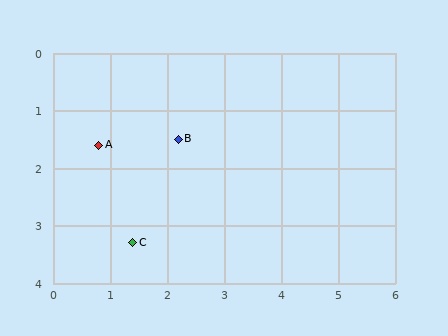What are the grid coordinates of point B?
Point B is at approximately (2.2, 1.5).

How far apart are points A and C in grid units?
Points A and C are about 1.8 grid units apart.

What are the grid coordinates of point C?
Point C is at approximately (1.4, 3.3).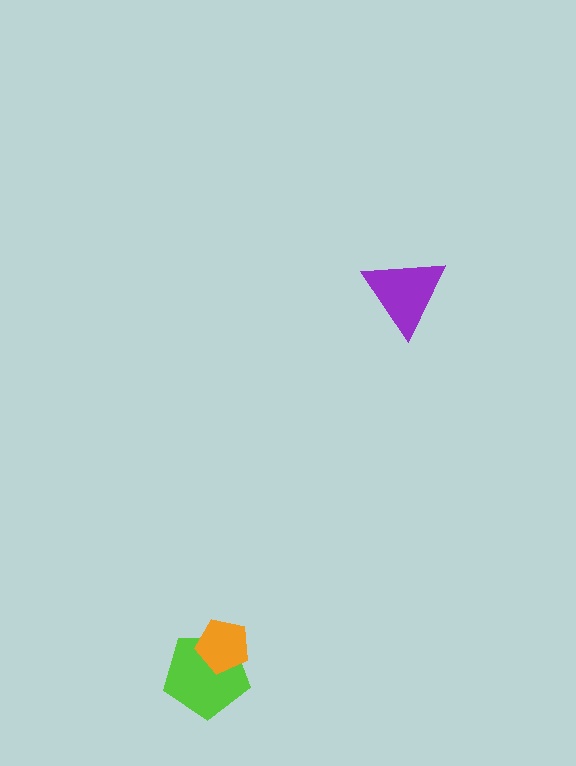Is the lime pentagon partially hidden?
Yes, it is partially covered by another shape.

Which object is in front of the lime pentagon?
The orange pentagon is in front of the lime pentagon.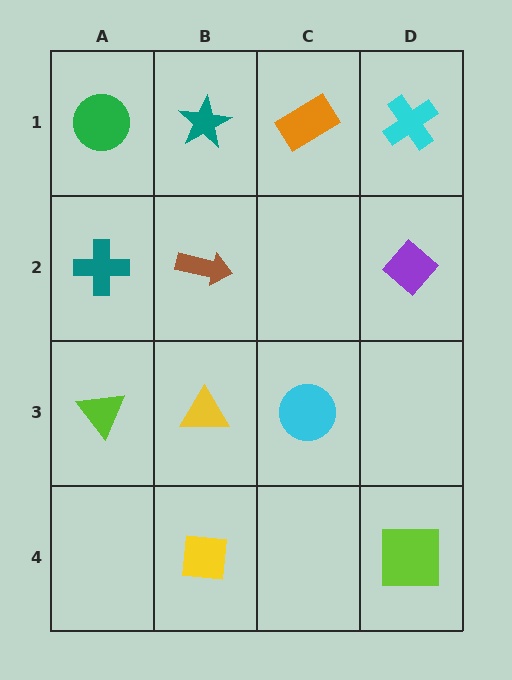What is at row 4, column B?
A yellow square.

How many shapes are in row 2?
3 shapes.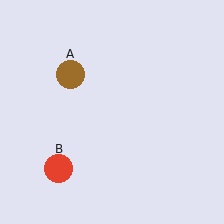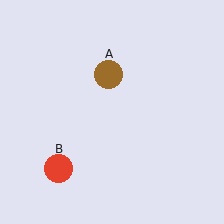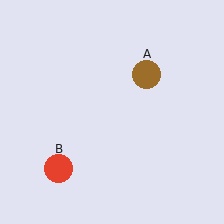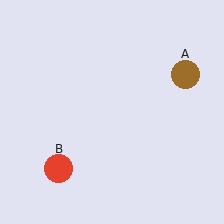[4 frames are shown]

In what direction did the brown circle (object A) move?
The brown circle (object A) moved right.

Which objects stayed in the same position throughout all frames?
Red circle (object B) remained stationary.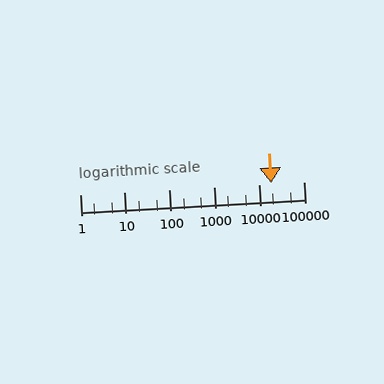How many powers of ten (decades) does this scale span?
The scale spans 5 decades, from 1 to 100000.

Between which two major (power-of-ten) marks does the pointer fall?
The pointer is between 10000 and 100000.